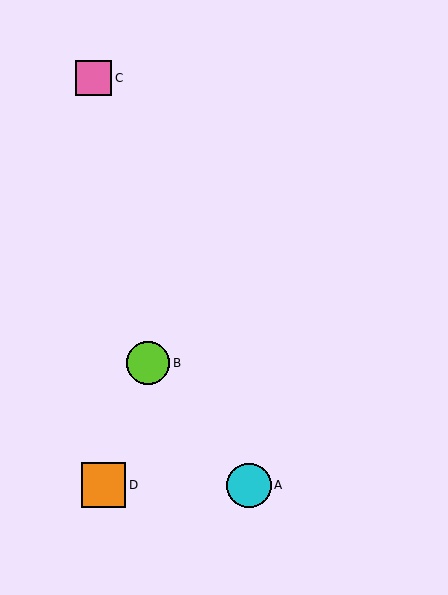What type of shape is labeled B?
Shape B is a lime circle.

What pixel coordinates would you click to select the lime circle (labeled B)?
Click at (148, 363) to select the lime circle B.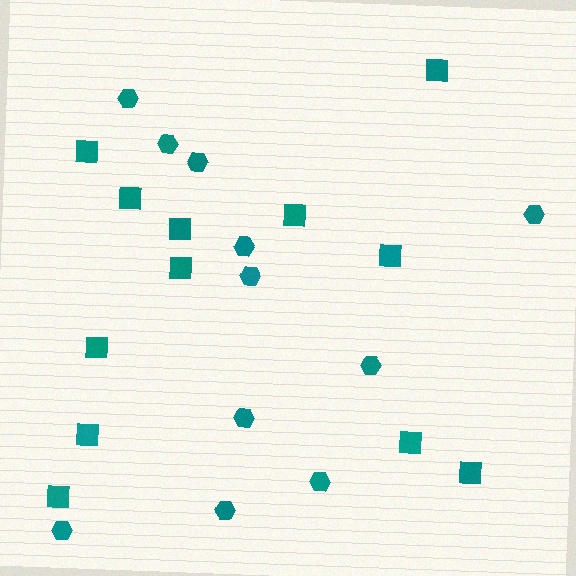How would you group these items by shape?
There are 2 groups: one group of squares (12) and one group of hexagons (11).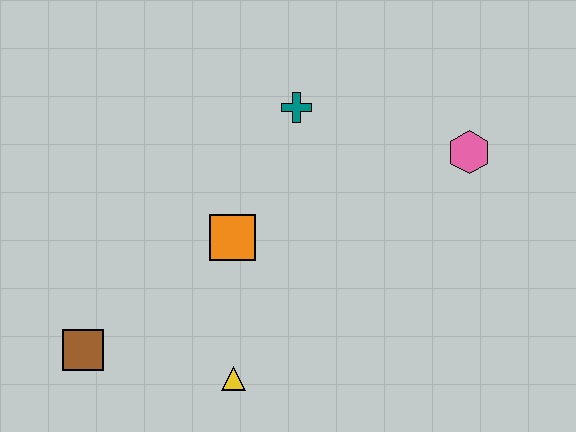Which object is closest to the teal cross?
The orange square is closest to the teal cross.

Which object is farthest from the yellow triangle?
The pink hexagon is farthest from the yellow triangle.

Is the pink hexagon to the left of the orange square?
No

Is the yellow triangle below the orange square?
Yes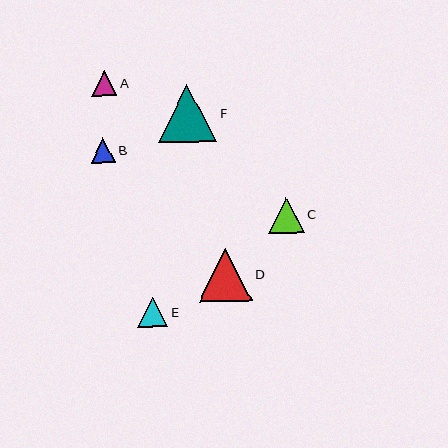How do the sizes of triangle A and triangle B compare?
Triangle A and triangle B are approximately the same size.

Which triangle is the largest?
Triangle F is the largest with a size of approximately 58 pixels.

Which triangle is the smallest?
Triangle B is the smallest with a size of approximately 24 pixels.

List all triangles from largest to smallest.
From largest to smallest: F, D, C, E, A, B.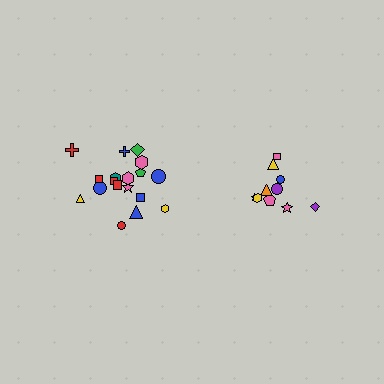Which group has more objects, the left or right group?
The left group.